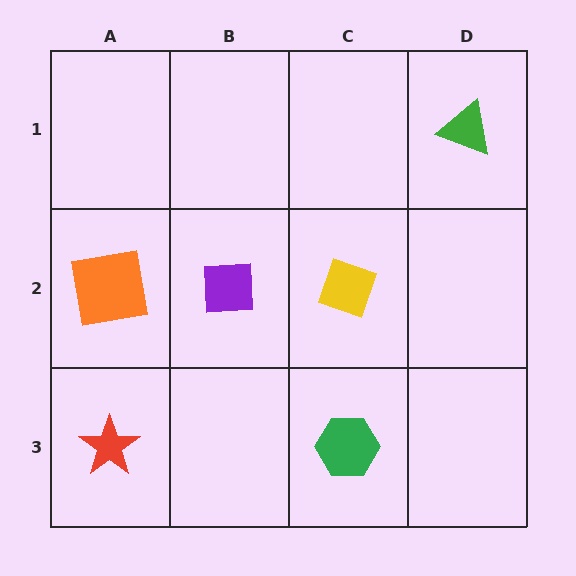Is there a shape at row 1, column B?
No, that cell is empty.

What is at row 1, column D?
A green triangle.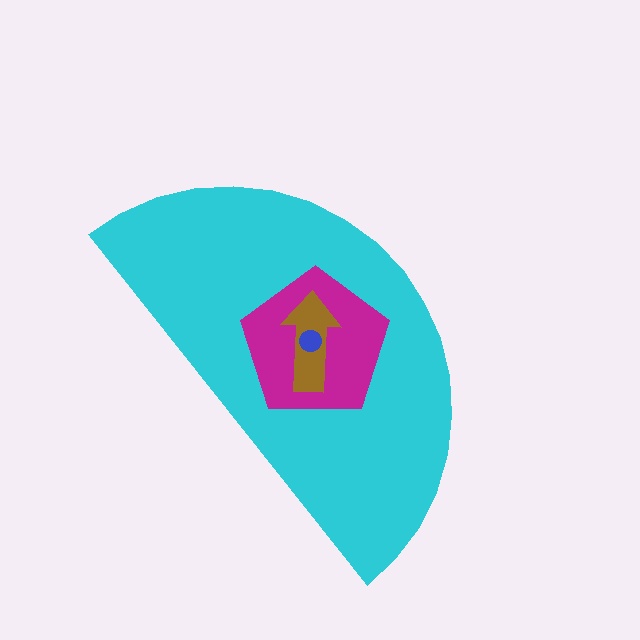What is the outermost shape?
The cyan semicircle.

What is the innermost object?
The blue circle.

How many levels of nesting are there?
4.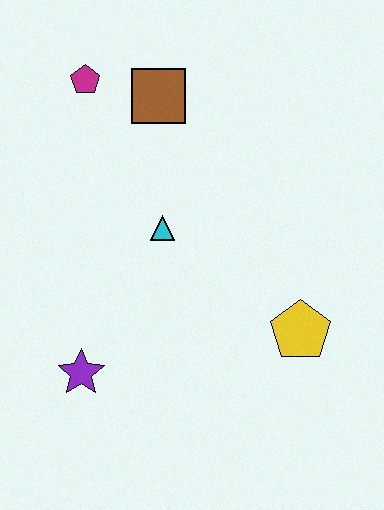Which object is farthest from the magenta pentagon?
The yellow pentagon is farthest from the magenta pentagon.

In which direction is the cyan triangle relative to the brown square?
The cyan triangle is below the brown square.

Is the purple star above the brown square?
No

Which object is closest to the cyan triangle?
The brown square is closest to the cyan triangle.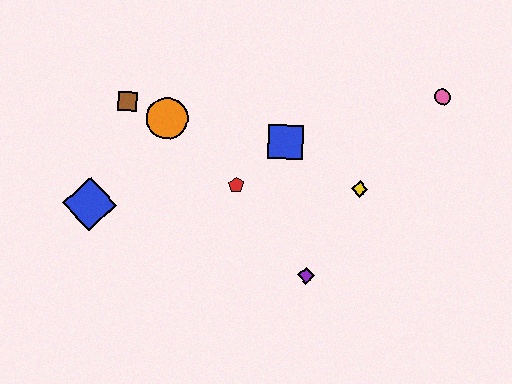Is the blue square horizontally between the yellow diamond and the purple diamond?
No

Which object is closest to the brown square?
The orange circle is closest to the brown square.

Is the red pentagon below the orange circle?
Yes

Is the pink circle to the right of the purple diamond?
Yes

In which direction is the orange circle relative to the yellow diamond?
The orange circle is to the left of the yellow diamond.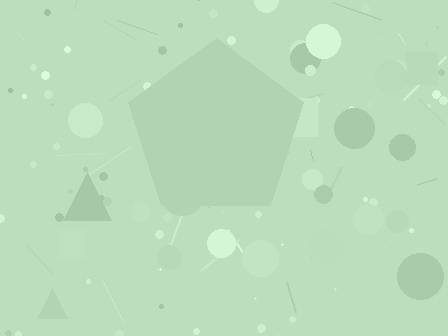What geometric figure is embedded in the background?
A pentagon is embedded in the background.